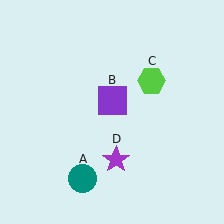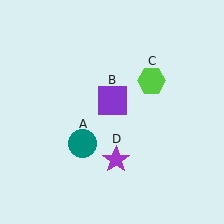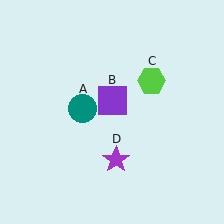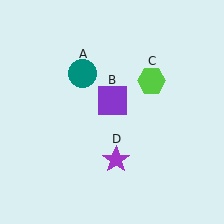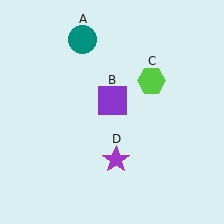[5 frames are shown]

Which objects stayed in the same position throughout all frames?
Purple square (object B) and lime hexagon (object C) and purple star (object D) remained stationary.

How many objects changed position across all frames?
1 object changed position: teal circle (object A).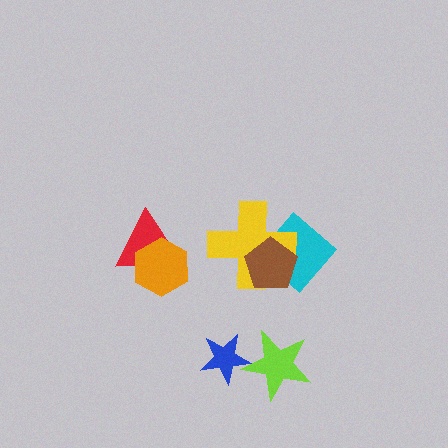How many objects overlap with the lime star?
1 object overlaps with the lime star.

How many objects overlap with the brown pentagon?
2 objects overlap with the brown pentagon.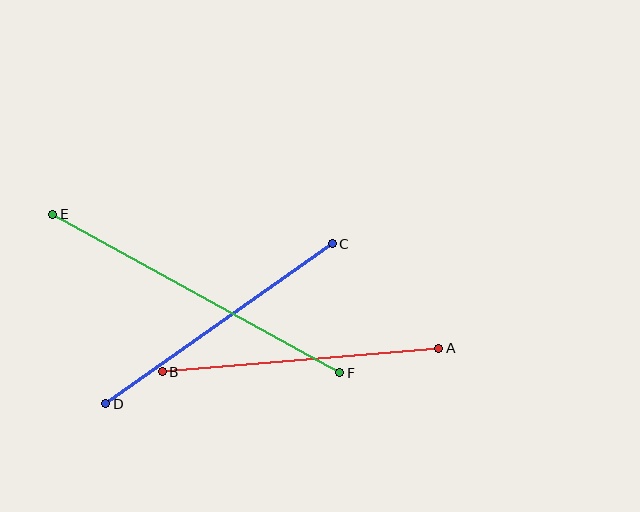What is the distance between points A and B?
The distance is approximately 278 pixels.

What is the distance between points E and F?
The distance is approximately 328 pixels.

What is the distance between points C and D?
The distance is approximately 277 pixels.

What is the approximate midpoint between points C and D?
The midpoint is at approximately (219, 324) pixels.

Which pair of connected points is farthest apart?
Points E and F are farthest apart.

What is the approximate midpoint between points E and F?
The midpoint is at approximately (196, 294) pixels.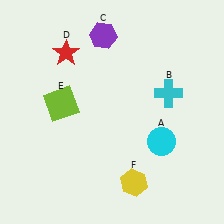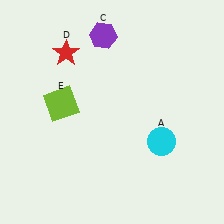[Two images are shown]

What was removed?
The yellow hexagon (F), the cyan cross (B) were removed in Image 2.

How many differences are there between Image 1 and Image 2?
There are 2 differences between the two images.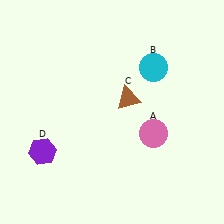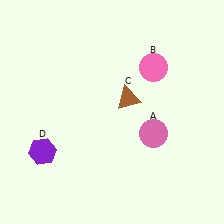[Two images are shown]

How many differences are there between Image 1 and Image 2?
There is 1 difference between the two images.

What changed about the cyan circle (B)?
In Image 1, B is cyan. In Image 2, it changed to pink.